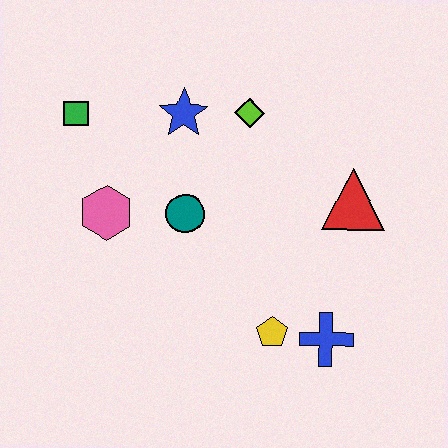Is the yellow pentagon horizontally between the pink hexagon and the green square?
No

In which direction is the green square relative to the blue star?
The green square is to the left of the blue star.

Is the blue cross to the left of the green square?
No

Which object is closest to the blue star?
The lime diamond is closest to the blue star.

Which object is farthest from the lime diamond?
The blue cross is farthest from the lime diamond.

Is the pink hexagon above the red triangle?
No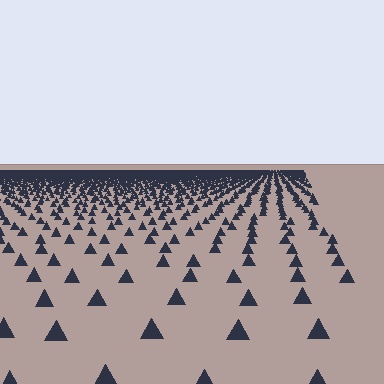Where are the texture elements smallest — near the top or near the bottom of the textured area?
Near the top.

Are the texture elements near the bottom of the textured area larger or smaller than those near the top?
Larger. Near the bottom, elements are closer to the viewer and appear at a bigger on-screen size.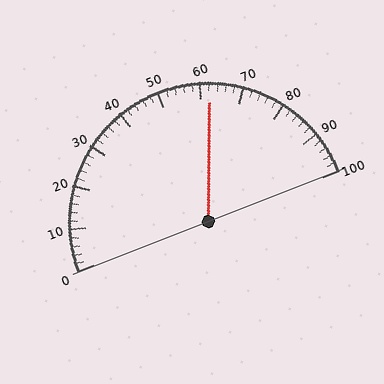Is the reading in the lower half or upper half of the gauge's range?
The reading is in the upper half of the range (0 to 100).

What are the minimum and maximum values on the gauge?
The gauge ranges from 0 to 100.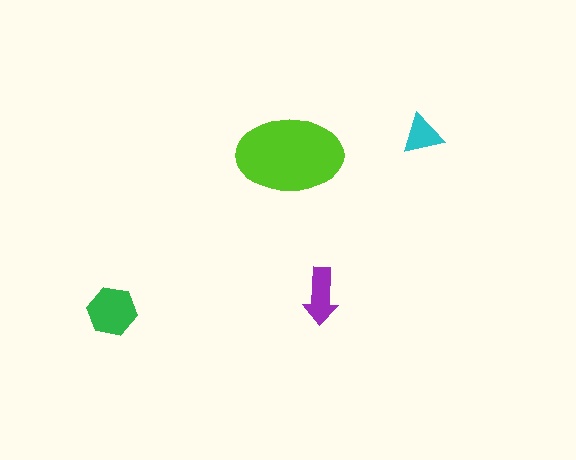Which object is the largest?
The lime ellipse.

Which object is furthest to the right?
The cyan triangle is rightmost.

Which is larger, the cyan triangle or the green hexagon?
The green hexagon.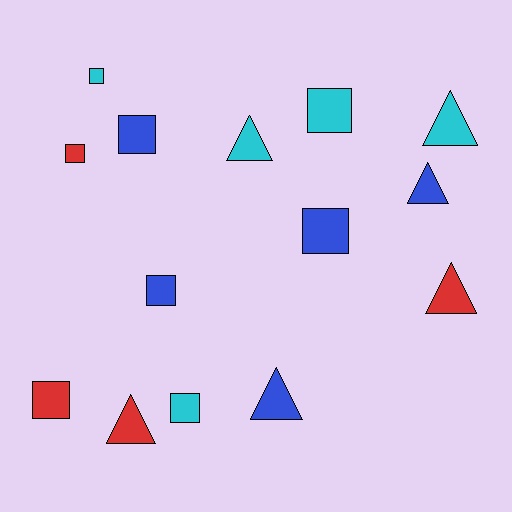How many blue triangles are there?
There are 2 blue triangles.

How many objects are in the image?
There are 14 objects.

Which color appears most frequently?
Cyan, with 5 objects.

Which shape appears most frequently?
Square, with 8 objects.